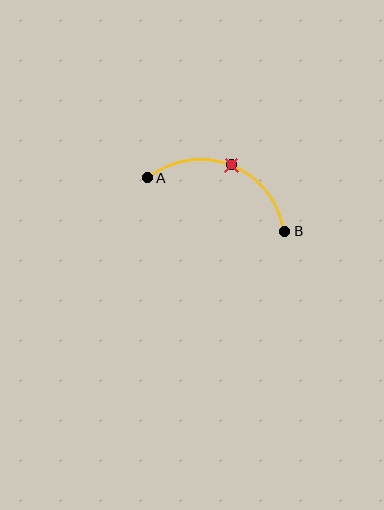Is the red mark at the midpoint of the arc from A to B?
Yes. The red mark lies on the arc at equal arc-length from both A and B — it is the arc midpoint.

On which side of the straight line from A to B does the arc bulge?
The arc bulges above the straight line connecting A and B.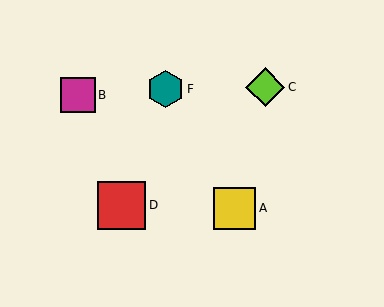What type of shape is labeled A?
Shape A is a yellow square.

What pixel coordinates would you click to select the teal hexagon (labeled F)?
Click at (165, 89) to select the teal hexagon F.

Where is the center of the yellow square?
The center of the yellow square is at (235, 208).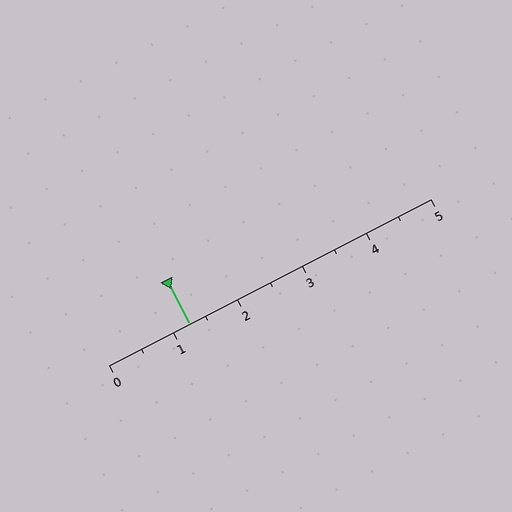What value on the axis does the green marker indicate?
The marker indicates approximately 1.2.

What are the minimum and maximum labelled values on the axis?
The axis runs from 0 to 5.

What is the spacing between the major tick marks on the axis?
The major ticks are spaced 1 apart.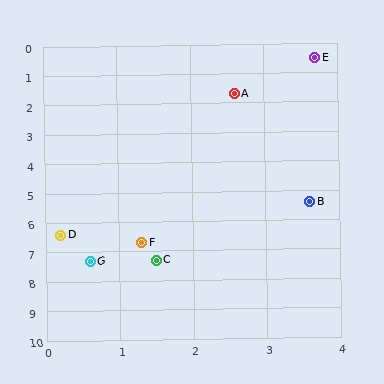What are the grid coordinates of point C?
Point C is at approximately (1.5, 7.3).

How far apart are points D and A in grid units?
Points D and A are about 5.3 grid units apart.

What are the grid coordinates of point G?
Point G is at approximately (0.6, 7.3).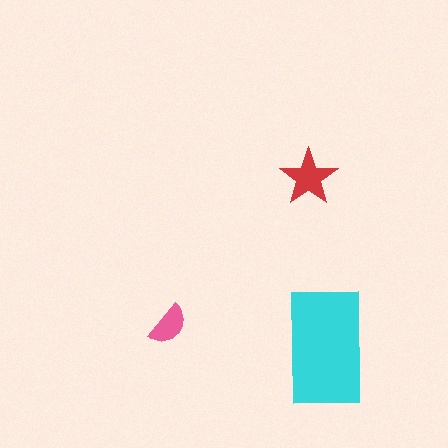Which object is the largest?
The cyan rectangle.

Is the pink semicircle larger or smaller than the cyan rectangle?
Smaller.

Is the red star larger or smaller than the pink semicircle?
Larger.